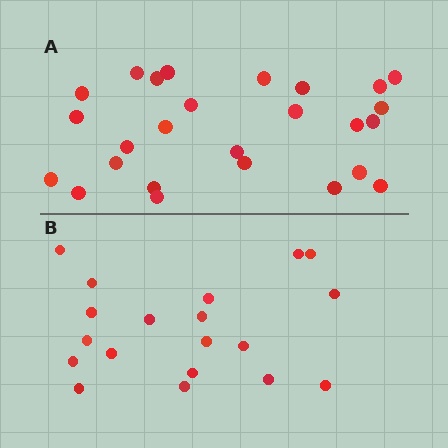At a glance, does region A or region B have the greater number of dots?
Region A (the top region) has more dots.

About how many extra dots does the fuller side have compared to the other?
Region A has roughly 8 or so more dots than region B.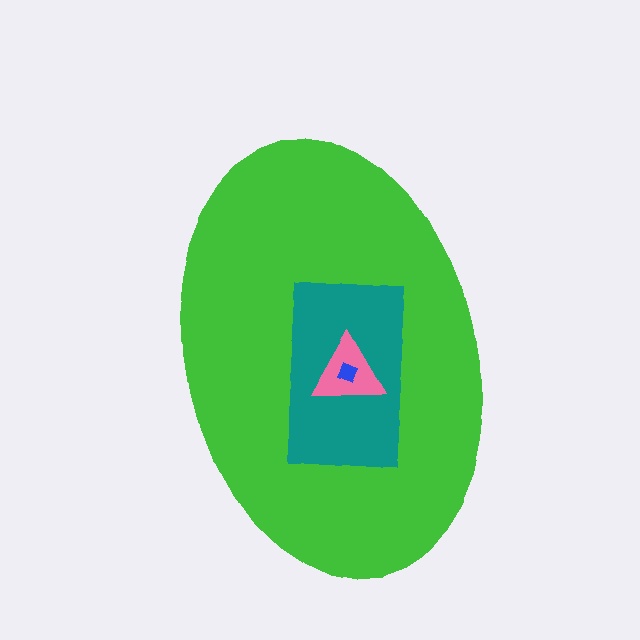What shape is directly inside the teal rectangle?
The pink triangle.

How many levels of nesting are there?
4.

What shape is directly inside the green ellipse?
The teal rectangle.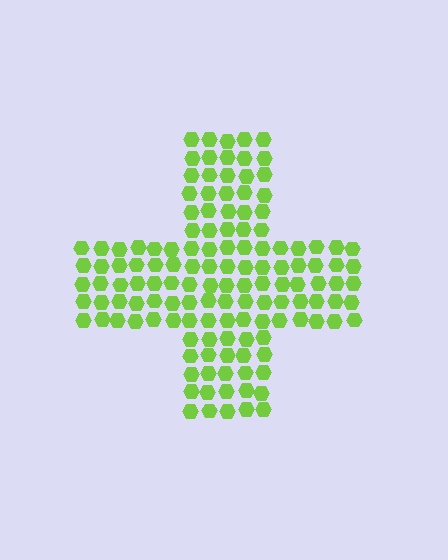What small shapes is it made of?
It is made of small hexagons.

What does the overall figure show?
The overall figure shows a cross.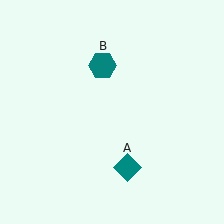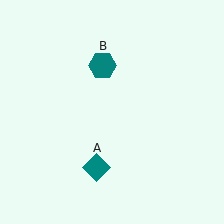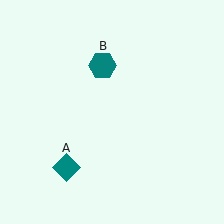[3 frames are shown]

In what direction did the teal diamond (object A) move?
The teal diamond (object A) moved left.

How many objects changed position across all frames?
1 object changed position: teal diamond (object A).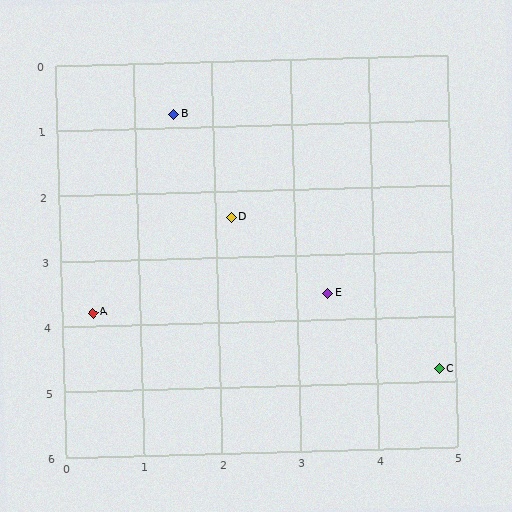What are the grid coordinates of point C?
Point C is at approximately (4.8, 4.8).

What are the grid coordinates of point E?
Point E is at approximately (3.4, 3.6).